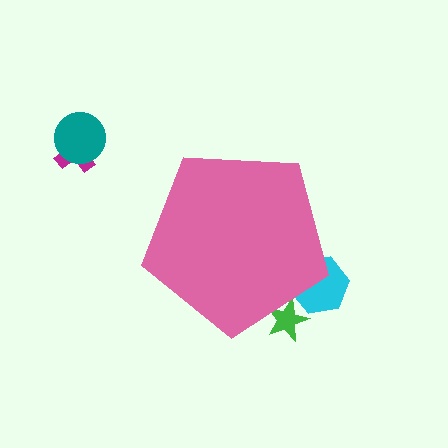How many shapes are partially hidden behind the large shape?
2 shapes are partially hidden.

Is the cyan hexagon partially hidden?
Yes, the cyan hexagon is partially hidden behind the pink pentagon.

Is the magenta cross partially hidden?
No, the magenta cross is fully visible.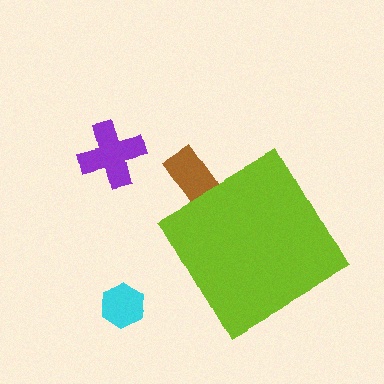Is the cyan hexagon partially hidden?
No, the cyan hexagon is fully visible.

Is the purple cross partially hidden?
No, the purple cross is fully visible.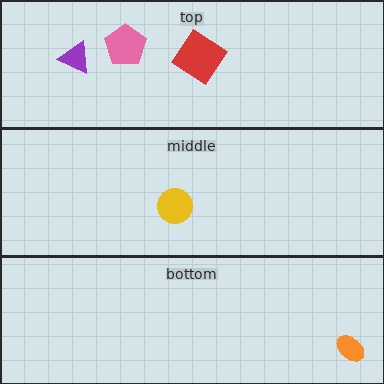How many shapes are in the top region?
3.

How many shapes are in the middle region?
1.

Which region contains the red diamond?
The top region.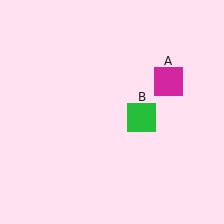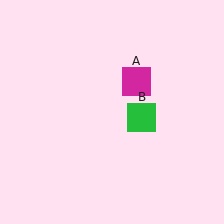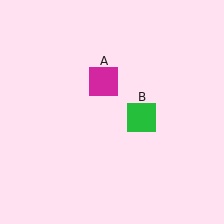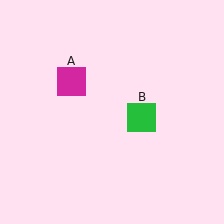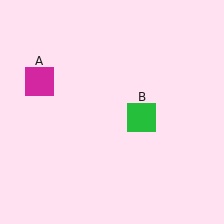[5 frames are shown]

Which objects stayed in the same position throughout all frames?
Green square (object B) remained stationary.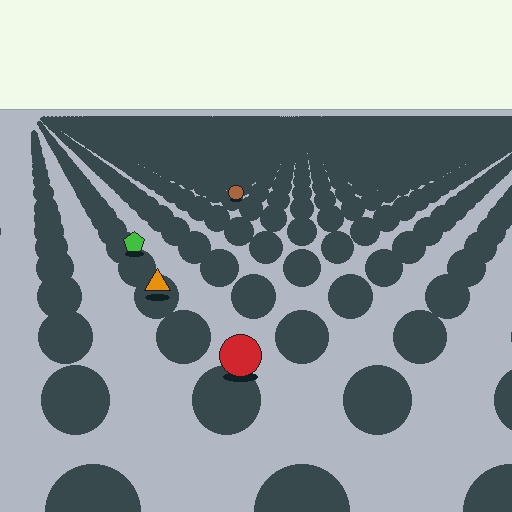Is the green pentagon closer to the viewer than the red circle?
No. The red circle is closer — you can tell from the texture gradient: the ground texture is coarser near it.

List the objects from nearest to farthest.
From nearest to farthest: the red circle, the orange triangle, the green pentagon, the brown circle.